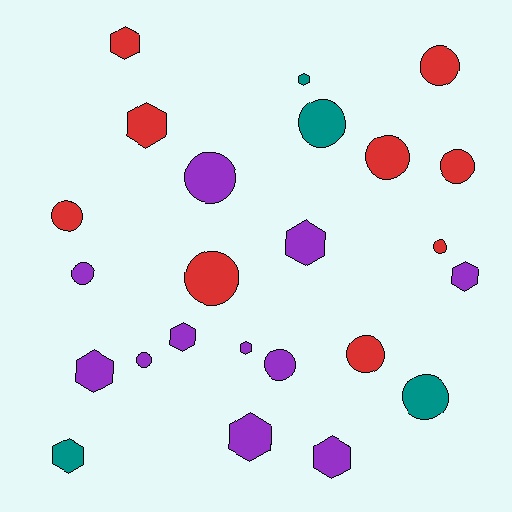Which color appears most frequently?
Purple, with 11 objects.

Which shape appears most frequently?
Circle, with 13 objects.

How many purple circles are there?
There are 4 purple circles.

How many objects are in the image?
There are 24 objects.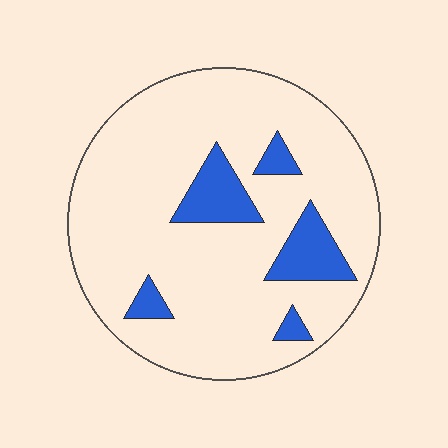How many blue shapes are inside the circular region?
5.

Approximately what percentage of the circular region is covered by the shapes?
Approximately 15%.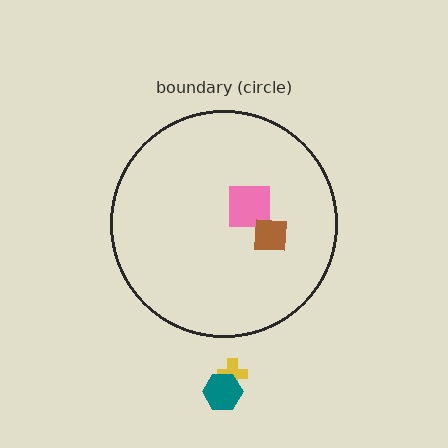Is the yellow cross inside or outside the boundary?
Outside.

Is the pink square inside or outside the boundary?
Inside.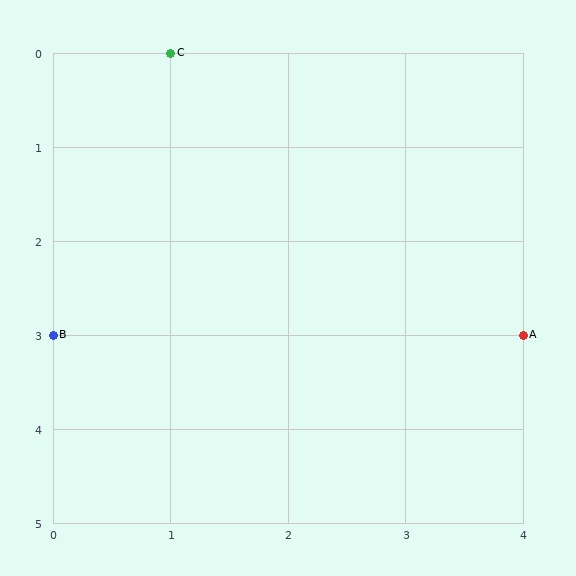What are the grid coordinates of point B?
Point B is at grid coordinates (0, 3).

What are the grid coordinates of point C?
Point C is at grid coordinates (1, 0).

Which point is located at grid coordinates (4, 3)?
Point A is at (4, 3).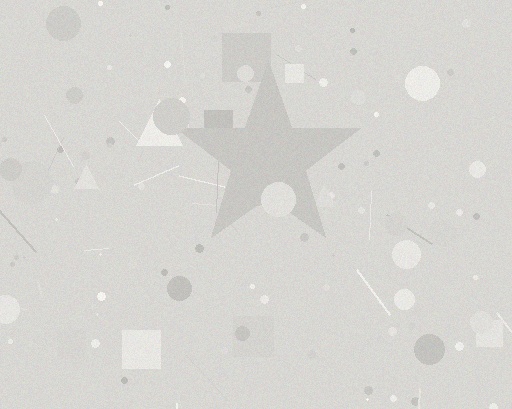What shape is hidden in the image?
A star is hidden in the image.